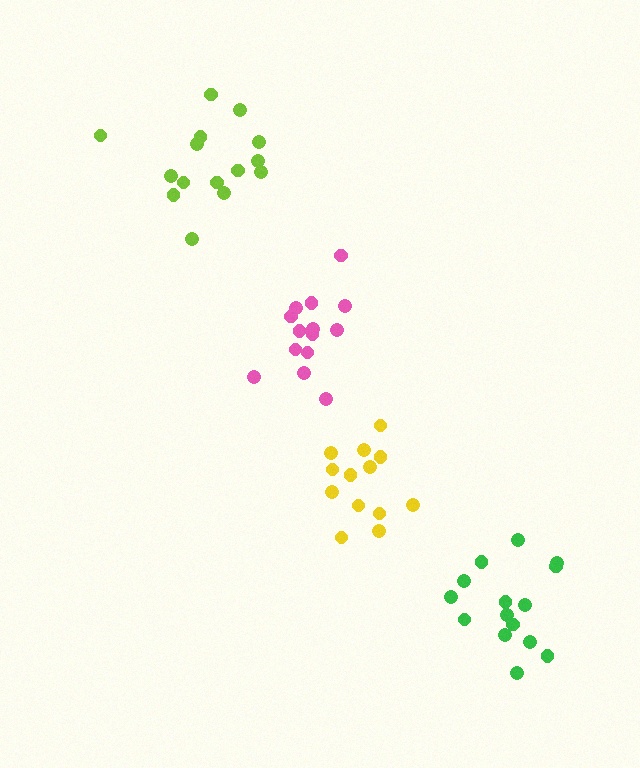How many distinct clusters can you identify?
There are 4 distinct clusters.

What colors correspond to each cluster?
The clusters are colored: lime, yellow, pink, green.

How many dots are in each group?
Group 1: 15 dots, Group 2: 13 dots, Group 3: 14 dots, Group 4: 15 dots (57 total).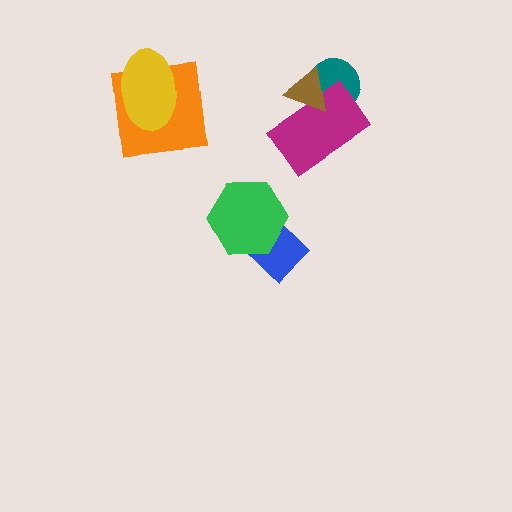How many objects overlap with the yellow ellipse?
1 object overlaps with the yellow ellipse.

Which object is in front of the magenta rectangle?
The brown triangle is in front of the magenta rectangle.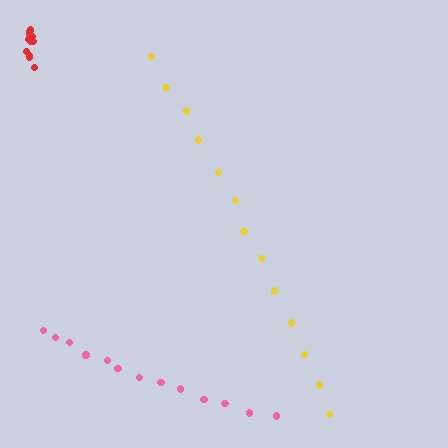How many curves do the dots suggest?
There are 3 distinct paths.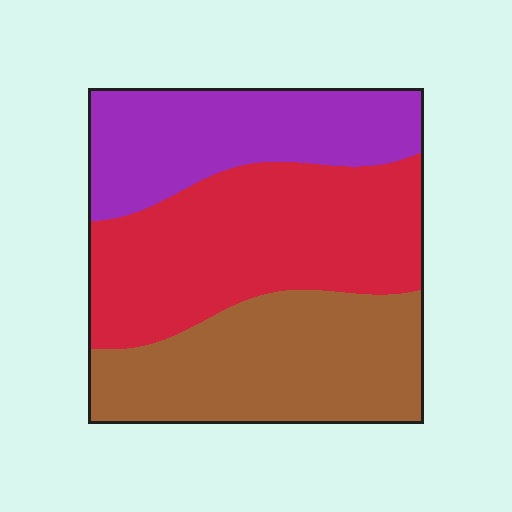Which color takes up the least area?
Purple, at roughly 25%.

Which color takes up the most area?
Red, at roughly 40%.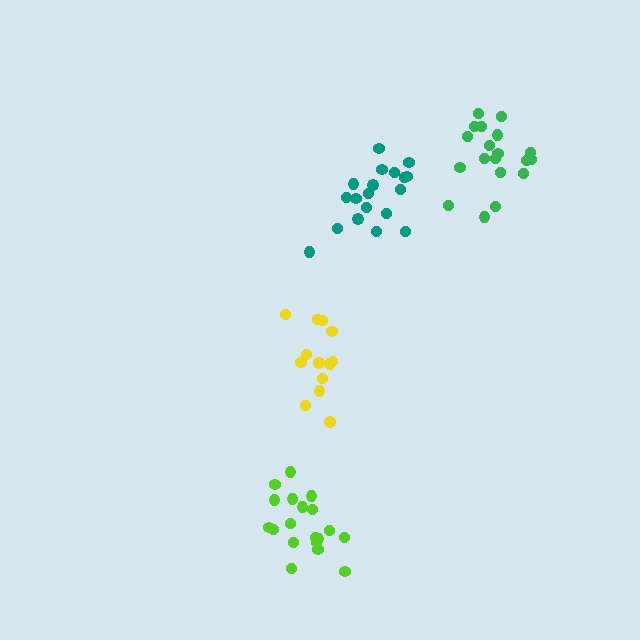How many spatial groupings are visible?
There are 4 spatial groupings.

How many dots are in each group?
Group 1: 19 dots, Group 2: 13 dots, Group 3: 19 dots, Group 4: 19 dots (70 total).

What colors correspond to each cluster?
The clusters are colored: lime, yellow, green, teal.